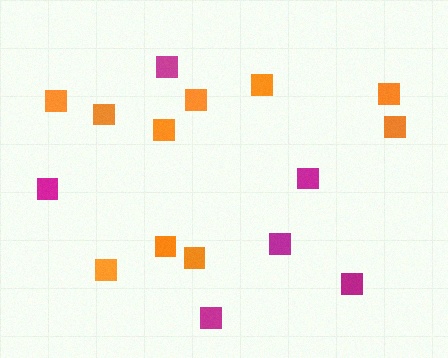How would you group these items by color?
There are 2 groups: one group of orange squares (10) and one group of magenta squares (6).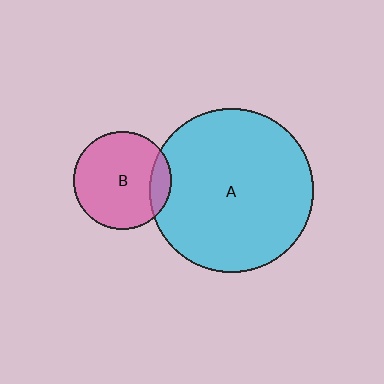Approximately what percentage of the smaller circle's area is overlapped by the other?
Approximately 15%.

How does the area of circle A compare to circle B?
Approximately 2.8 times.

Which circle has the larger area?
Circle A (cyan).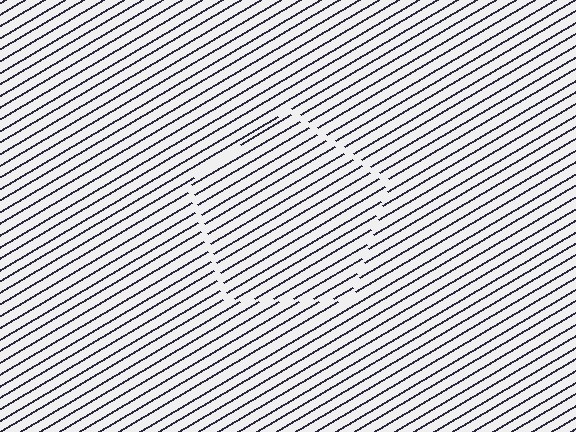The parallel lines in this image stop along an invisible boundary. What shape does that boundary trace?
An illusory pentagon. The interior of the shape contains the same grating, shifted by half a period — the contour is defined by the phase discontinuity where line-ends from the inner and outer gratings abut.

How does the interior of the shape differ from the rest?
The interior of the shape contains the same grating, shifted by half a period — the contour is defined by the phase discontinuity where line-ends from the inner and outer gratings abut.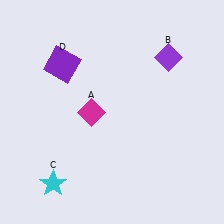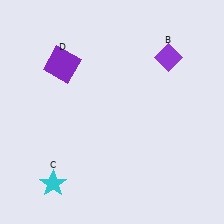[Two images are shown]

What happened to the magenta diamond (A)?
The magenta diamond (A) was removed in Image 2. It was in the bottom-left area of Image 1.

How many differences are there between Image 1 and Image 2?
There is 1 difference between the two images.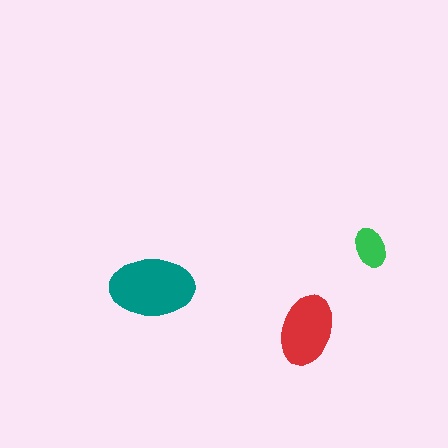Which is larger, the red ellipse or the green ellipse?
The red one.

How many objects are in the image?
There are 3 objects in the image.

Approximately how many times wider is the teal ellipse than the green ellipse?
About 2 times wider.